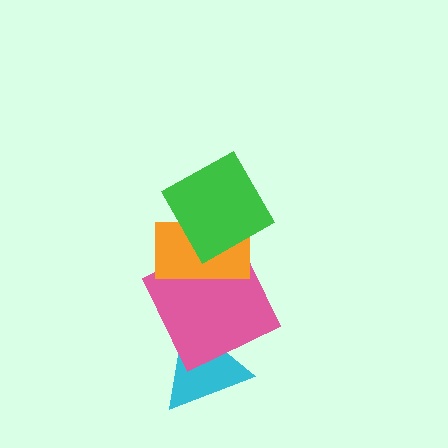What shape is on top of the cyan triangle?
The pink square is on top of the cyan triangle.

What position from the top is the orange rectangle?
The orange rectangle is 2nd from the top.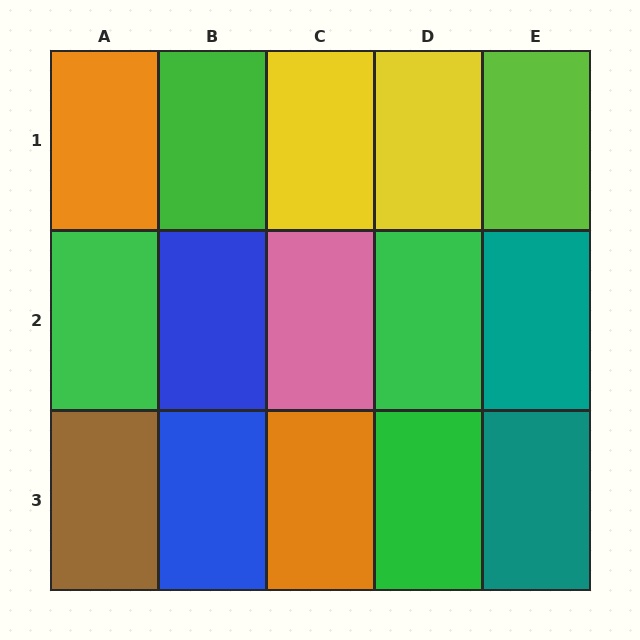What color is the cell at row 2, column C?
Pink.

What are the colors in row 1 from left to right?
Orange, green, yellow, yellow, lime.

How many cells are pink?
1 cell is pink.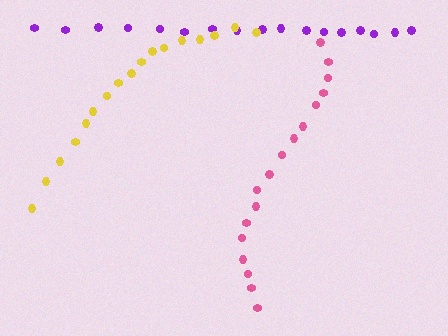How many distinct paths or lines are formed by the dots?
There are 3 distinct paths.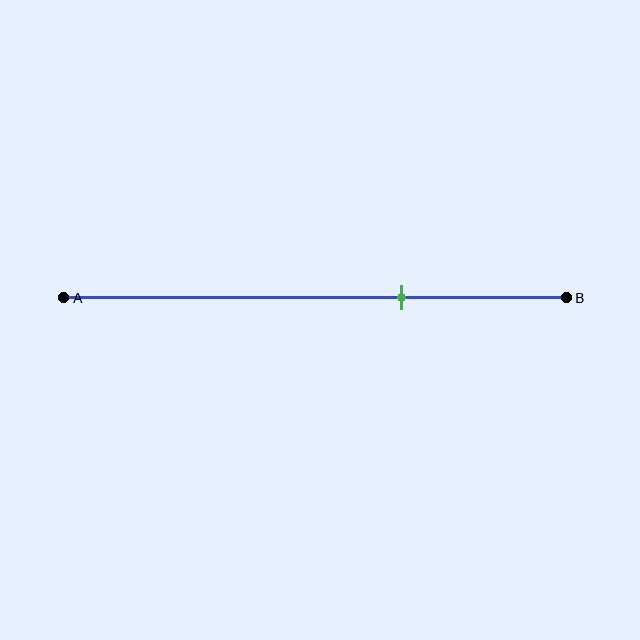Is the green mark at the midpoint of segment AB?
No, the mark is at about 65% from A, not at the 50% midpoint.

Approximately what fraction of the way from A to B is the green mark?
The green mark is approximately 65% of the way from A to B.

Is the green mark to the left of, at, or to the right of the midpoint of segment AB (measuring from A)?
The green mark is to the right of the midpoint of segment AB.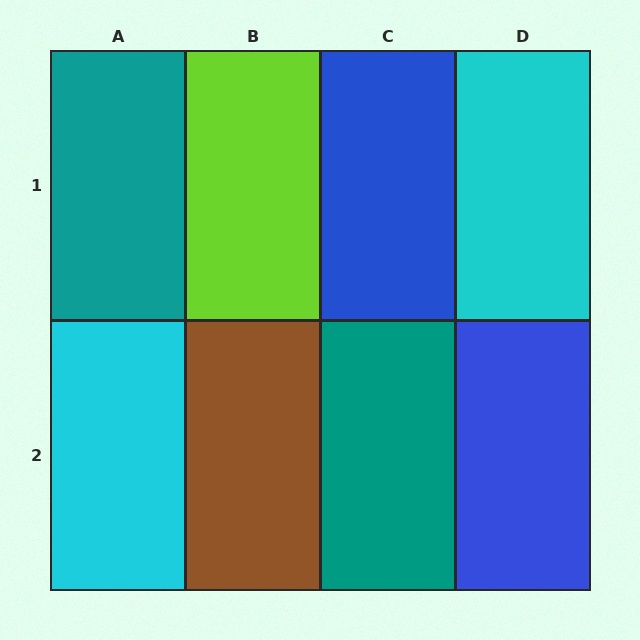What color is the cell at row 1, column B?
Lime.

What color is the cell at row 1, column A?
Teal.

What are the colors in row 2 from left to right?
Cyan, brown, teal, blue.